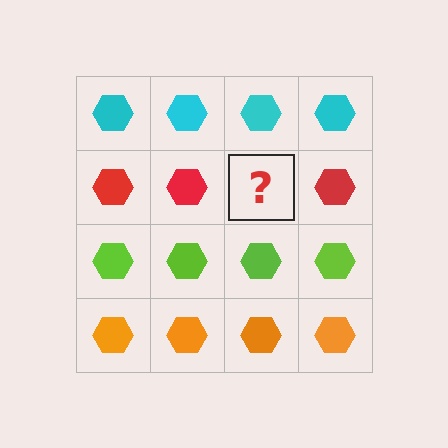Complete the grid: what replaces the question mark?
The question mark should be replaced with a red hexagon.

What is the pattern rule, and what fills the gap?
The rule is that each row has a consistent color. The gap should be filled with a red hexagon.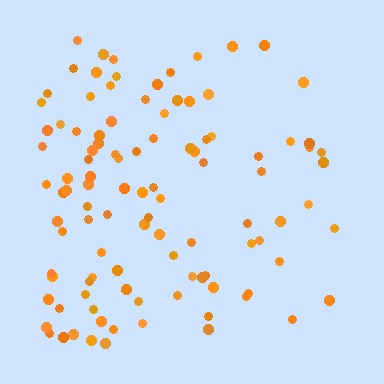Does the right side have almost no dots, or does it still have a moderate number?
Still a moderate number, just noticeably fewer than the left.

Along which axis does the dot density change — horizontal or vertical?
Horizontal.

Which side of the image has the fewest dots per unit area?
The right.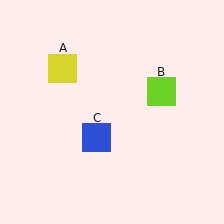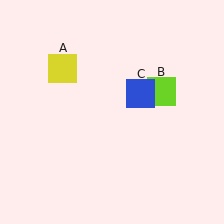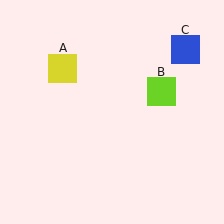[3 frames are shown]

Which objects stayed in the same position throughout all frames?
Yellow square (object A) and lime square (object B) remained stationary.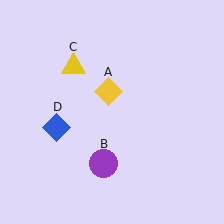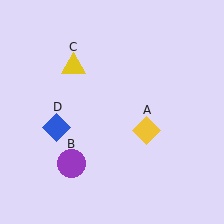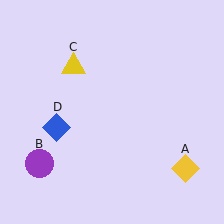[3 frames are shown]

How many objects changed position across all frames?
2 objects changed position: yellow diamond (object A), purple circle (object B).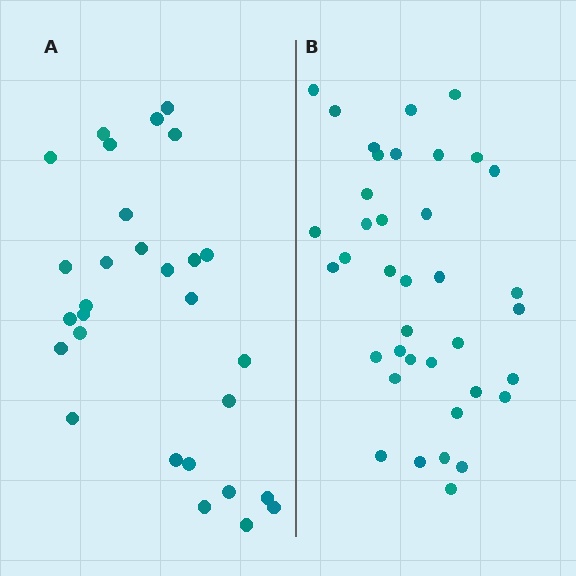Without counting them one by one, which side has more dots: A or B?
Region B (the right region) has more dots.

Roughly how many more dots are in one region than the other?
Region B has roughly 8 or so more dots than region A.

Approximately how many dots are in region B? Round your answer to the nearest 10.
About 40 dots. (The exact count is 38, which rounds to 40.)